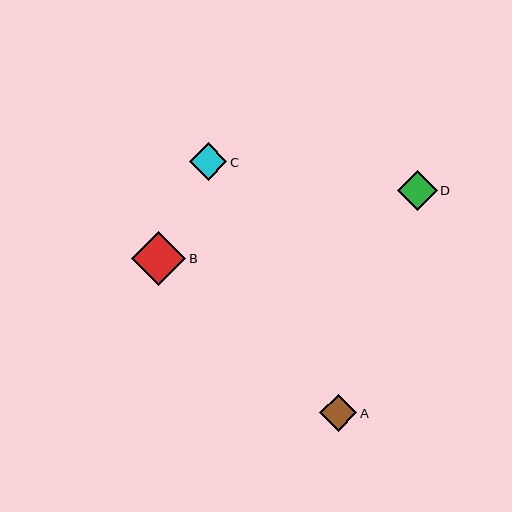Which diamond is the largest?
Diamond B is the largest with a size of approximately 54 pixels.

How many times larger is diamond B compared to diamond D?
Diamond B is approximately 1.3 times the size of diamond D.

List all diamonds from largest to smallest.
From largest to smallest: B, D, C, A.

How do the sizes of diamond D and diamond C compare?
Diamond D and diamond C are approximately the same size.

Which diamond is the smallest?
Diamond A is the smallest with a size of approximately 37 pixels.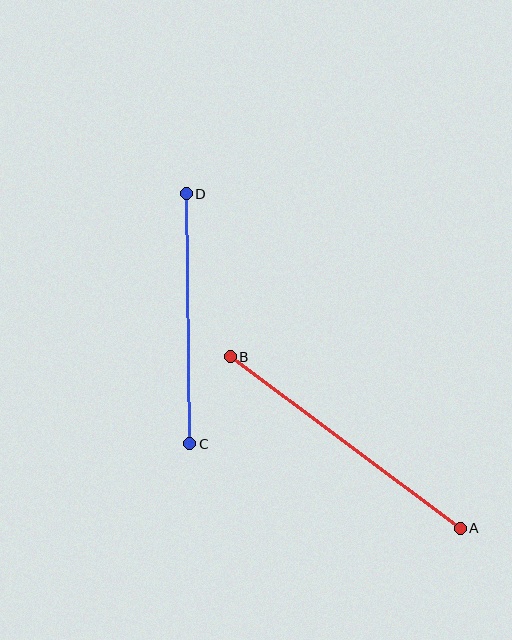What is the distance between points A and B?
The distance is approximately 287 pixels.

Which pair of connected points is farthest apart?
Points A and B are farthest apart.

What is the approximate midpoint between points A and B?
The midpoint is at approximately (345, 442) pixels.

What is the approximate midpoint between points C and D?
The midpoint is at approximately (188, 319) pixels.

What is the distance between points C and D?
The distance is approximately 250 pixels.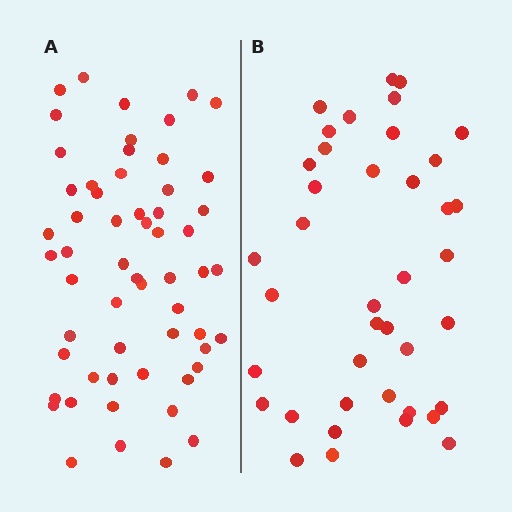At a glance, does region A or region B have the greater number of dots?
Region A (the left region) has more dots.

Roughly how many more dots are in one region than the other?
Region A has approximately 20 more dots than region B.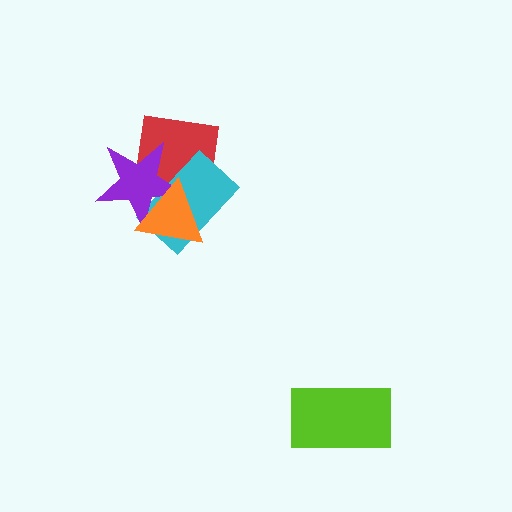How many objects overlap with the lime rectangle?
0 objects overlap with the lime rectangle.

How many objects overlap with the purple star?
3 objects overlap with the purple star.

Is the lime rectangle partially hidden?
No, no other shape covers it.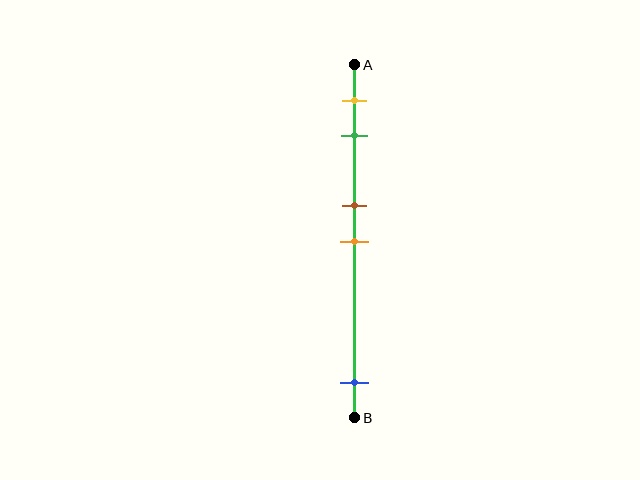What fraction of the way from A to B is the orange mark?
The orange mark is approximately 50% (0.5) of the way from A to B.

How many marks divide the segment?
There are 5 marks dividing the segment.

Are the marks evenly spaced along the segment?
No, the marks are not evenly spaced.